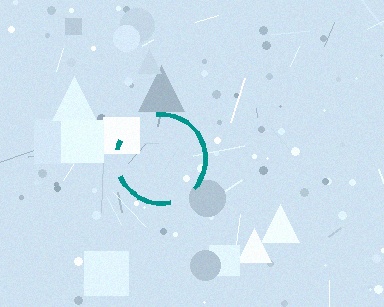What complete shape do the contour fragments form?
The contour fragments form a circle.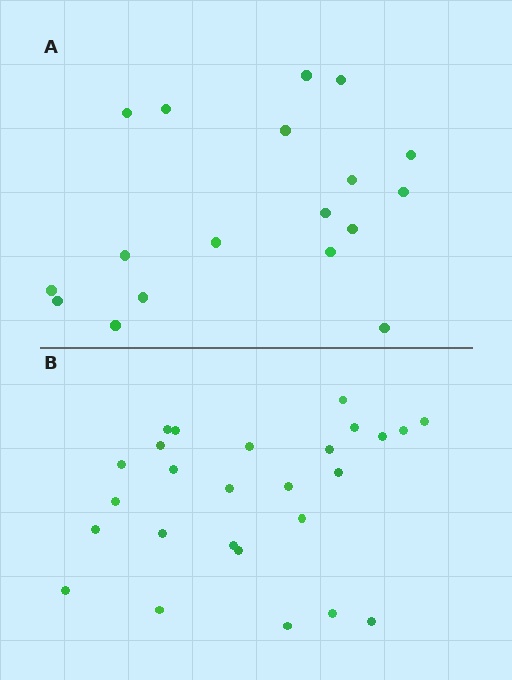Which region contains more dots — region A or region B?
Region B (the bottom region) has more dots.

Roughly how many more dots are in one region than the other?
Region B has roughly 8 or so more dots than region A.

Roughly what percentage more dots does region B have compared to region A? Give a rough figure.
About 45% more.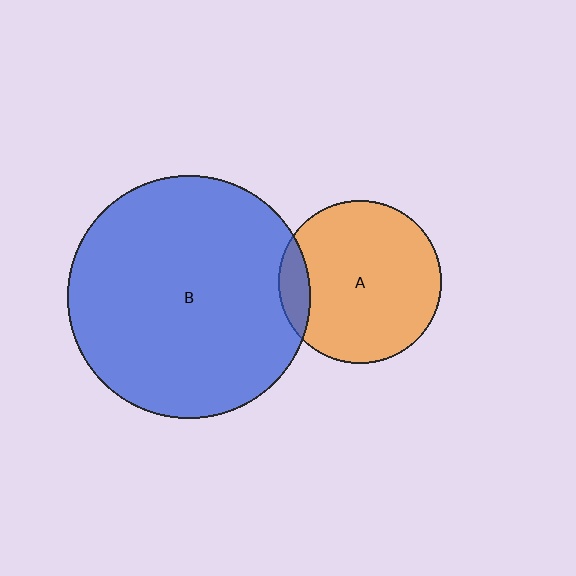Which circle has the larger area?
Circle B (blue).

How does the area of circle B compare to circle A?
Approximately 2.2 times.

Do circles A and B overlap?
Yes.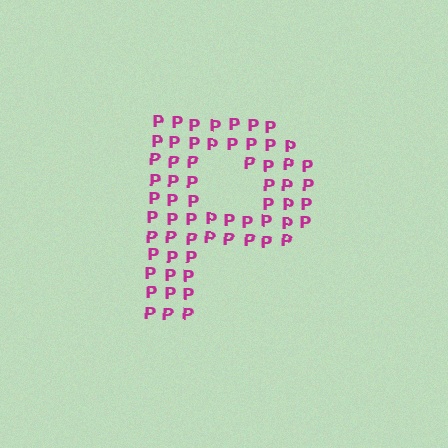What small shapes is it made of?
It is made of small letter P's.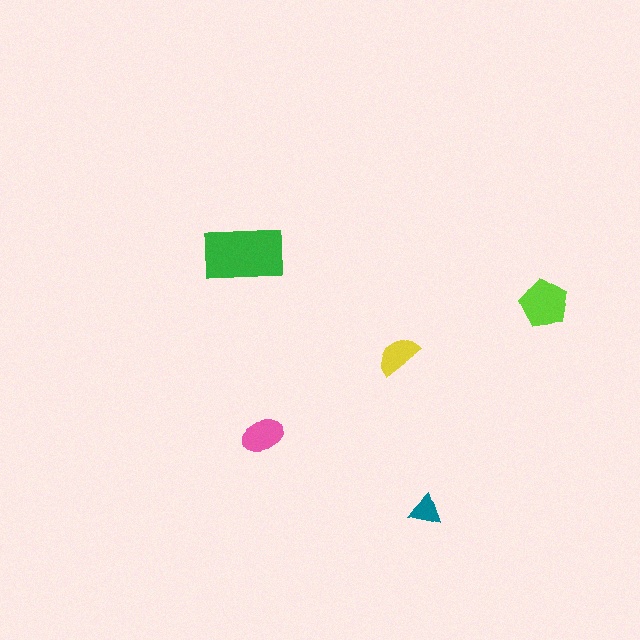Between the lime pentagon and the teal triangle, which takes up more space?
The lime pentagon.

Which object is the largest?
The green rectangle.